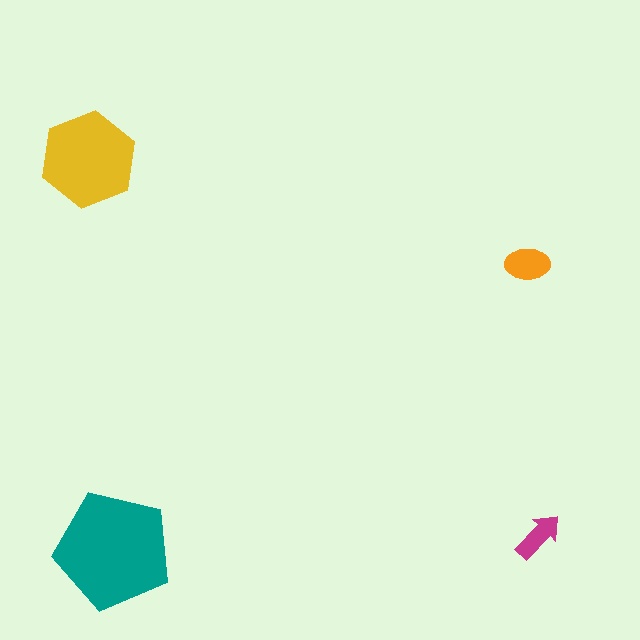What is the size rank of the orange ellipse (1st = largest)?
3rd.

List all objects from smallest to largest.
The magenta arrow, the orange ellipse, the yellow hexagon, the teal pentagon.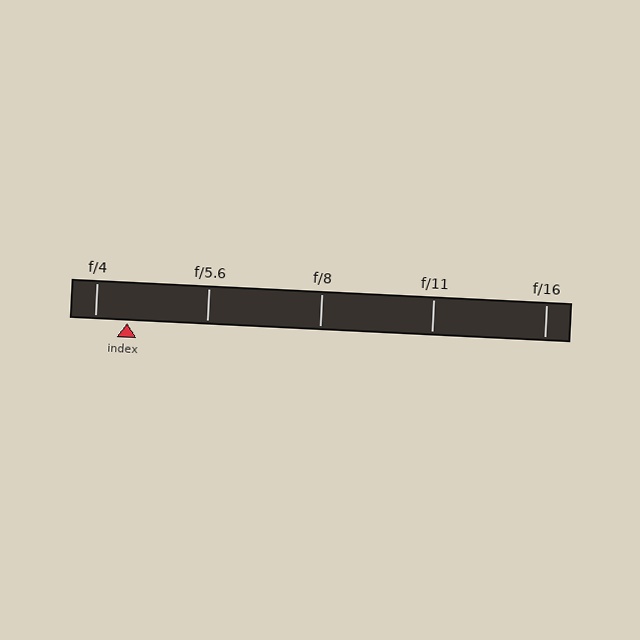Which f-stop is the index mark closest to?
The index mark is closest to f/4.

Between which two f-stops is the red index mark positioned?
The index mark is between f/4 and f/5.6.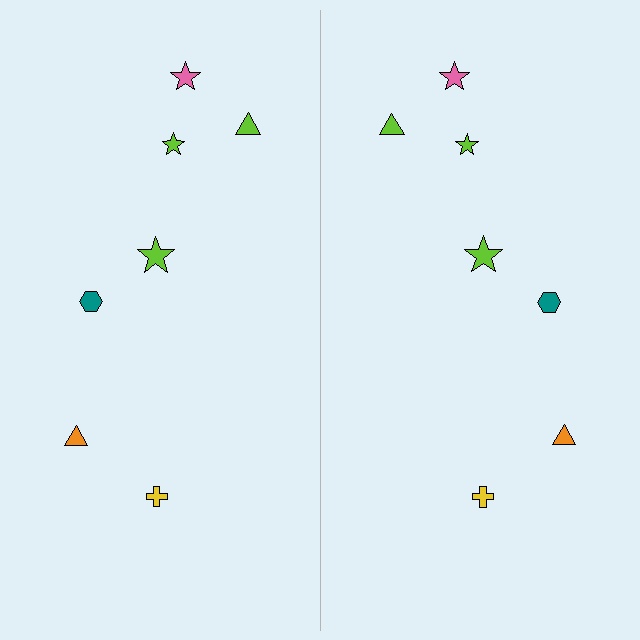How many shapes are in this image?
There are 14 shapes in this image.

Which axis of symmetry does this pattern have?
The pattern has a vertical axis of symmetry running through the center of the image.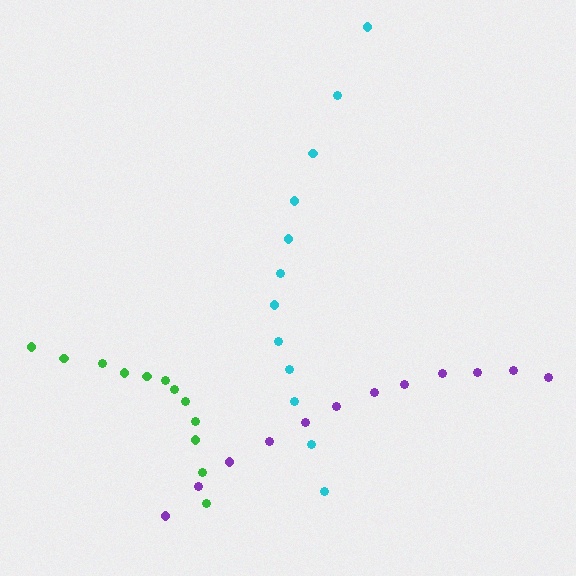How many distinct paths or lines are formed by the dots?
There are 3 distinct paths.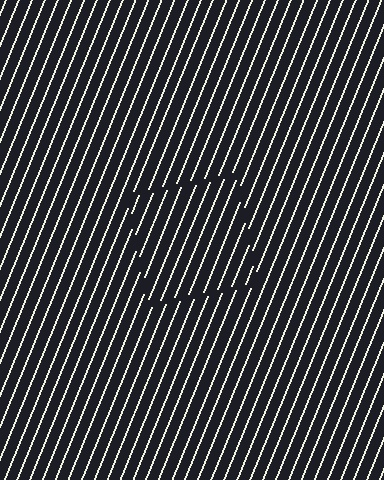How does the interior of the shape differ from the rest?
The interior of the shape contains the same grating, shifted by half a period — the contour is defined by the phase discontinuity where line-ends from the inner and outer gratings abut.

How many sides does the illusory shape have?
4 sides — the line-ends trace a square.